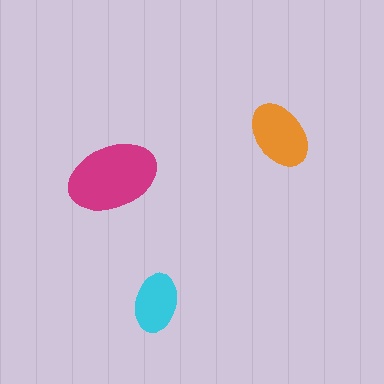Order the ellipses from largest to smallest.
the magenta one, the orange one, the cyan one.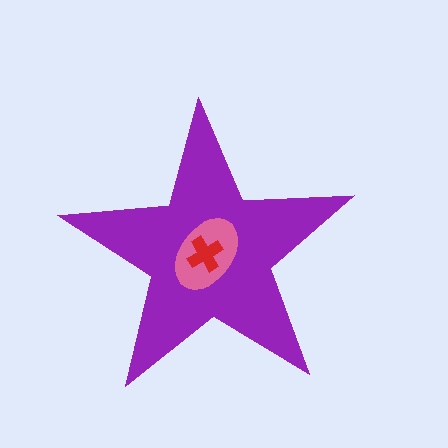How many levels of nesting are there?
3.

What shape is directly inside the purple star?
The pink ellipse.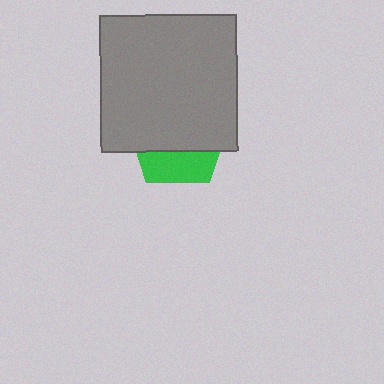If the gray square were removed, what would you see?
You would see the complete green pentagon.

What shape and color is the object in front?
The object in front is a gray square.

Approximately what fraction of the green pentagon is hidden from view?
Roughly 66% of the green pentagon is hidden behind the gray square.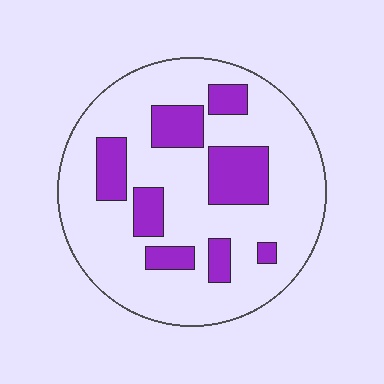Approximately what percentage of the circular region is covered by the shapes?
Approximately 25%.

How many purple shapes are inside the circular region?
8.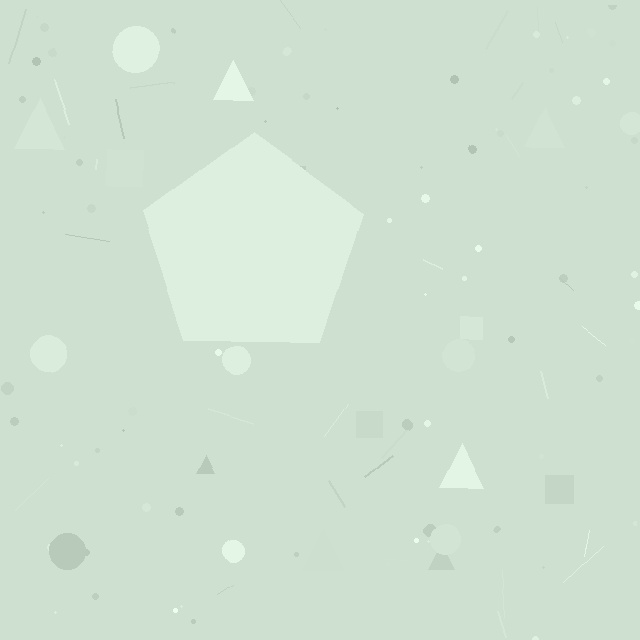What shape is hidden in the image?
A pentagon is hidden in the image.